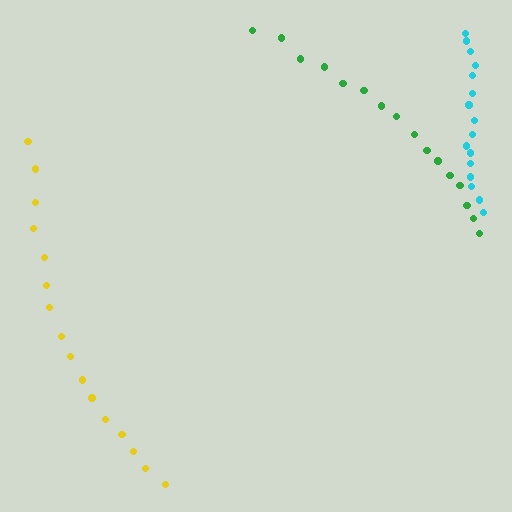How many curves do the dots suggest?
There are 3 distinct paths.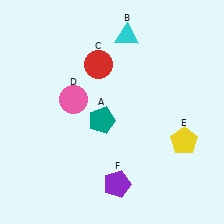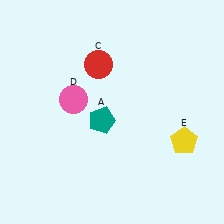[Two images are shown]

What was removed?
The purple pentagon (F), the cyan triangle (B) were removed in Image 2.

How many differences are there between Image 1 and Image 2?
There are 2 differences between the two images.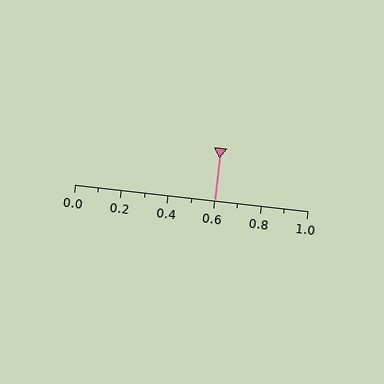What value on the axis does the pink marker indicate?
The marker indicates approximately 0.6.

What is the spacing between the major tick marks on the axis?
The major ticks are spaced 0.2 apart.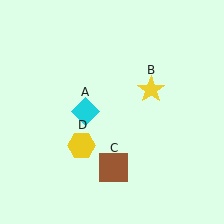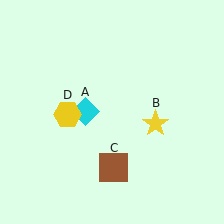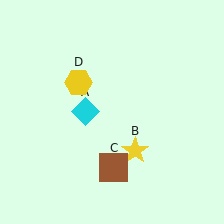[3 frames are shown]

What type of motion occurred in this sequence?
The yellow star (object B), yellow hexagon (object D) rotated clockwise around the center of the scene.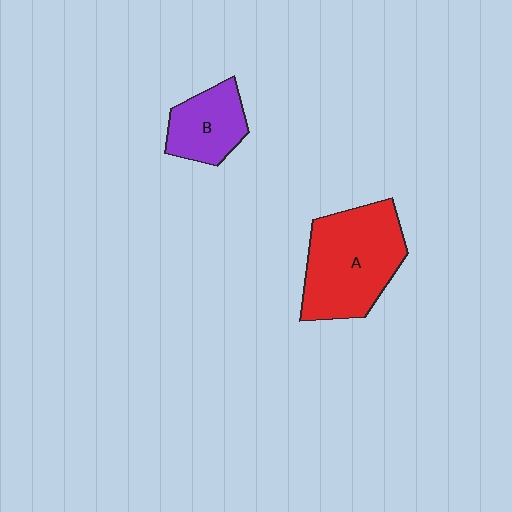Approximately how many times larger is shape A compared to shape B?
Approximately 1.9 times.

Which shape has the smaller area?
Shape B (purple).